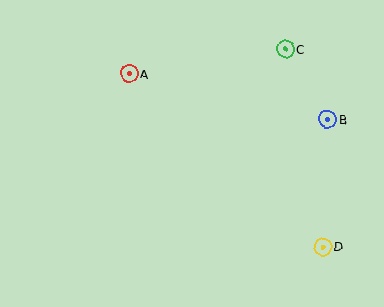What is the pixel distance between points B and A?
The distance between B and A is 204 pixels.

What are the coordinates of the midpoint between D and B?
The midpoint between D and B is at (325, 183).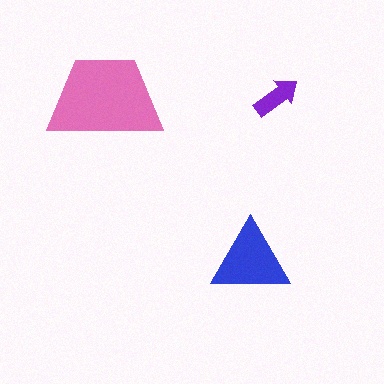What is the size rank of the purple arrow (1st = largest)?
3rd.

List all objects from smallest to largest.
The purple arrow, the blue triangle, the pink trapezoid.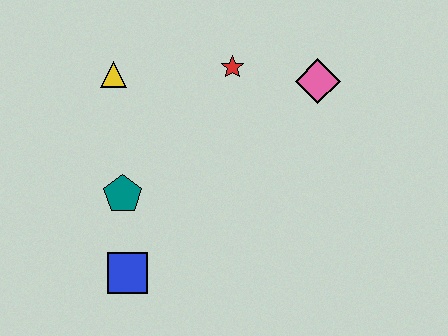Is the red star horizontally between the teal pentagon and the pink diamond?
Yes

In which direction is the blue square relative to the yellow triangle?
The blue square is below the yellow triangle.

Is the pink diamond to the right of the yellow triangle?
Yes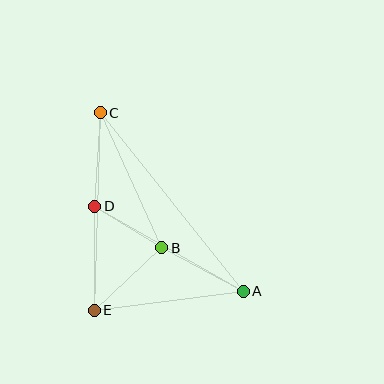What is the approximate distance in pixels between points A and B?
The distance between A and B is approximately 92 pixels.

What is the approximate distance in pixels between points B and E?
The distance between B and E is approximately 92 pixels.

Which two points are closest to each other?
Points B and D are closest to each other.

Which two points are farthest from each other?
Points A and C are farthest from each other.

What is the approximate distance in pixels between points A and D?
The distance between A and D is approximately 171 pixels.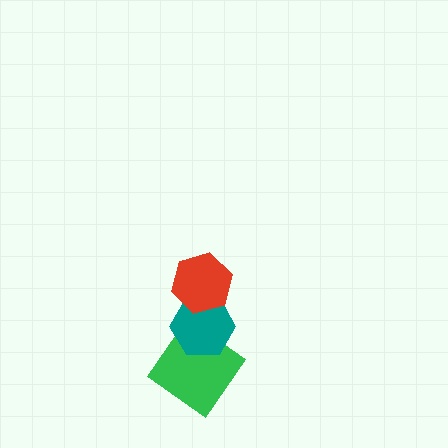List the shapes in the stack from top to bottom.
From top to bottom: the red hexagon, the teal hexagon, the green diamond.